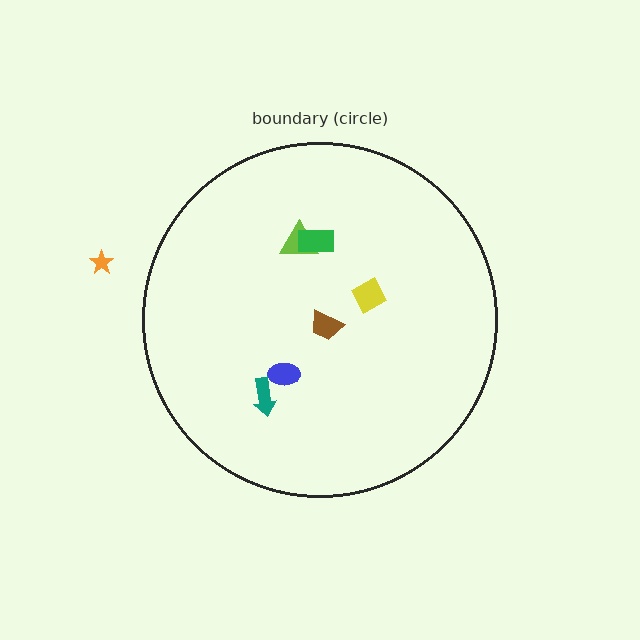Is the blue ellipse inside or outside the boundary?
Inside.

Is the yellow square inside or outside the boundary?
Inside.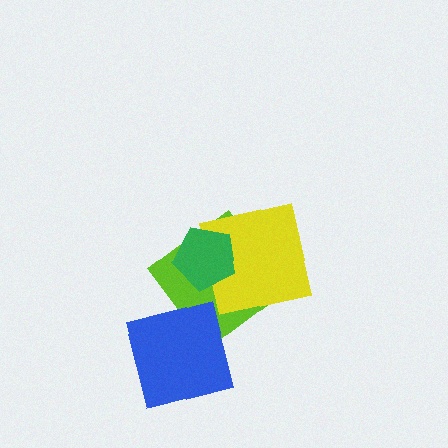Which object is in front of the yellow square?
The green pentagon is in front of the yellow square.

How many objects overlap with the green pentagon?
2 objects overlap with the green pentagon.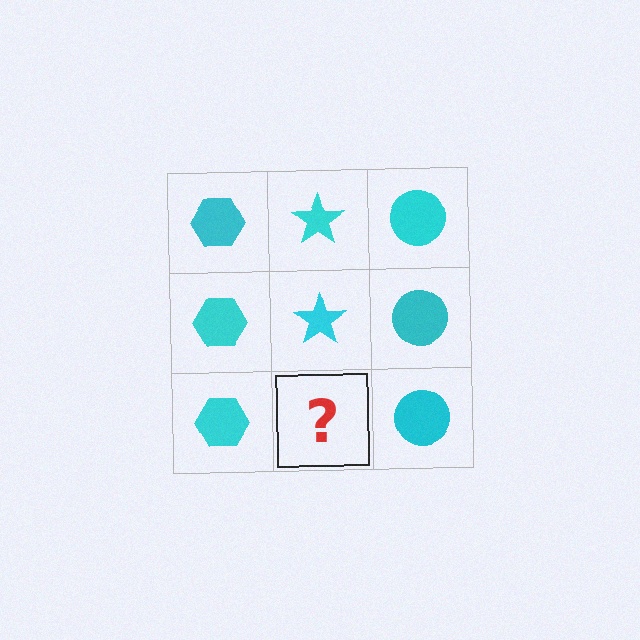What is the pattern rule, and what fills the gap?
The rule is that each column has a consistent shape. The gap should be filled with a cyan star.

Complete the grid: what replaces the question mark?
The question mark should be replaced with a cyan star.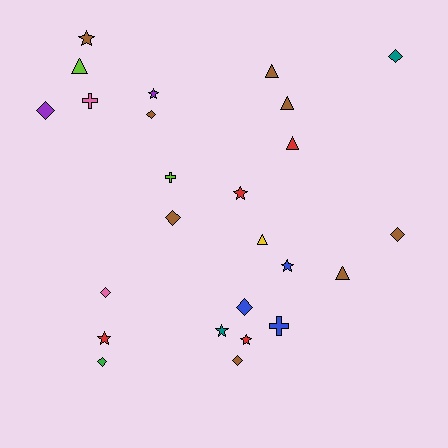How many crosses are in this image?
There are 3 crosses.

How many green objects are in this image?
There is 1 green object.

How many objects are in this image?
There are 25 objects.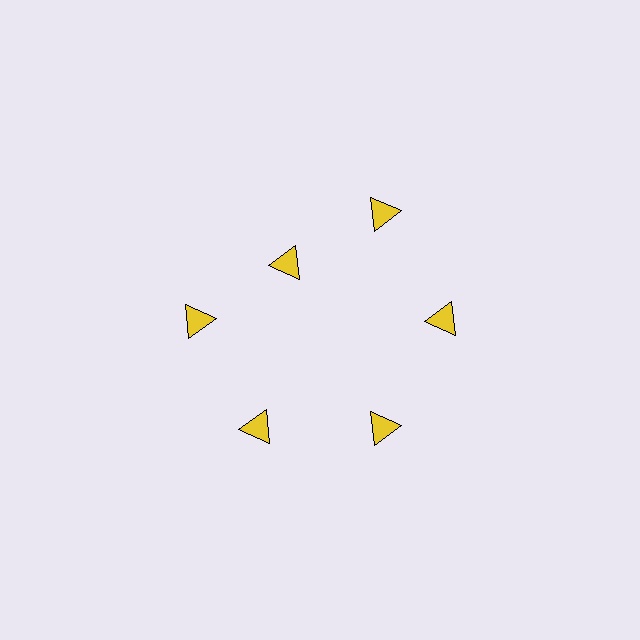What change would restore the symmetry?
The symmetry would be restored by moving it outward, back onto the ring so that all 6 triangles sit at equal angles and equal distance from the center.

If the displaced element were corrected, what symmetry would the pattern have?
It would have 6-fold rotational symmetry — the pattern would map onto itself every 60 degrees.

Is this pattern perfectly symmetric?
No. The 6 yellow triangles are arranged in a ring, but one element near the 11 o'clock position is pulled inward toward the center, breaking the 6-fold rotational symmetry.